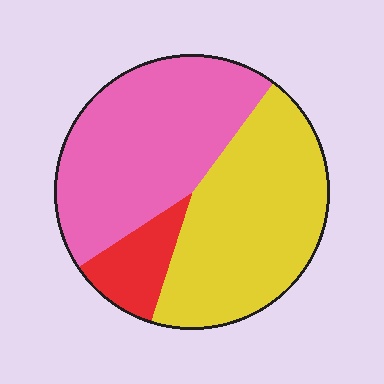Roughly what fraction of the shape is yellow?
Yellow takes up between a quarter and a half of the shape.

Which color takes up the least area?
Red, at roughly 10%.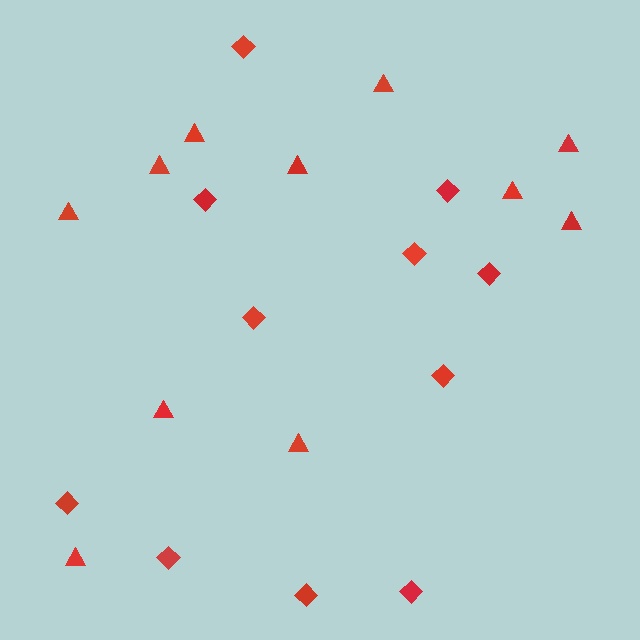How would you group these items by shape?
There are 2 groups: one group of triangles (11) and one group of diamonds (11).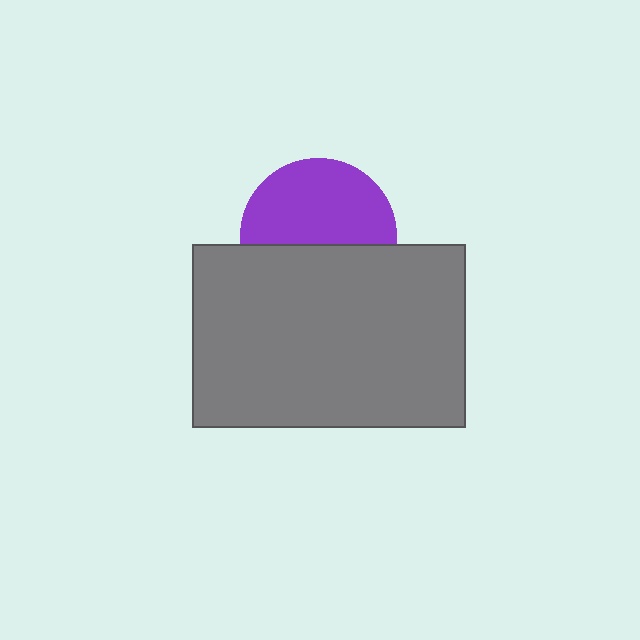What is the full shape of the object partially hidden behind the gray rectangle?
The partially hidden object is a purple circle.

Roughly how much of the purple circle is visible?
About half of it is visible (roughly 56%).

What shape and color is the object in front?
The object in front is a gray rectangle.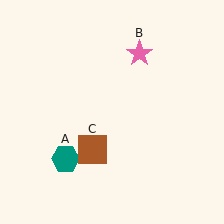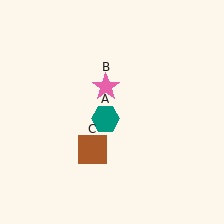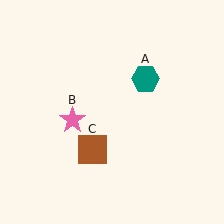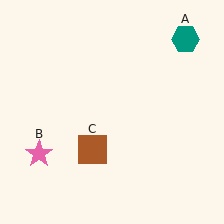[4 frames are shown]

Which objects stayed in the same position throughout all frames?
Brown square (object C) remained stationary.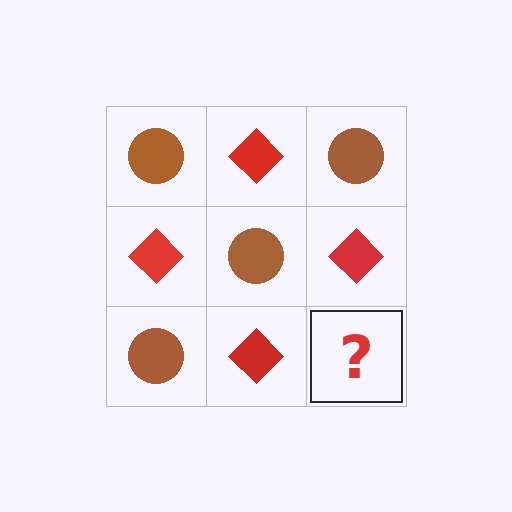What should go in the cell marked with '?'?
The missing cell should contain a brown circle.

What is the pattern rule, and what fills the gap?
The rule is that it alternates brown circle and red diamond in a checkerboard pattern. The gap should be filled with a brown circle.